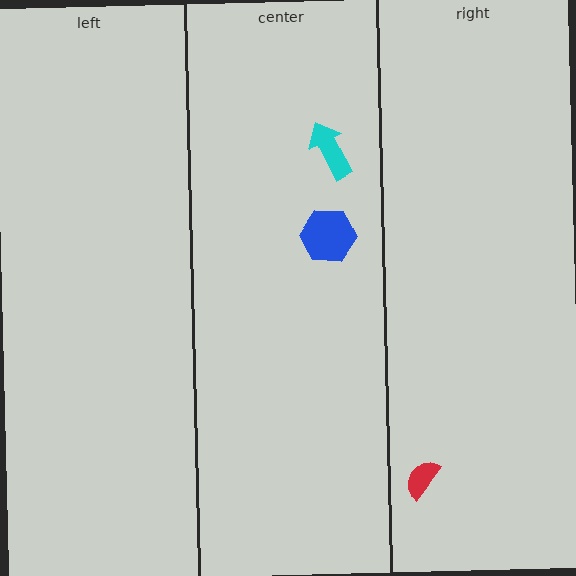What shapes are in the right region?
The red semicircle.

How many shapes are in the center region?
2.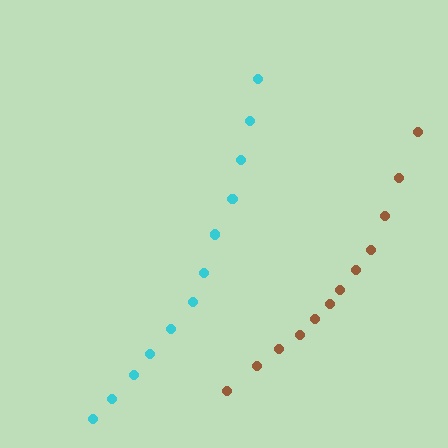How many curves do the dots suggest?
There are 2 distinct paths.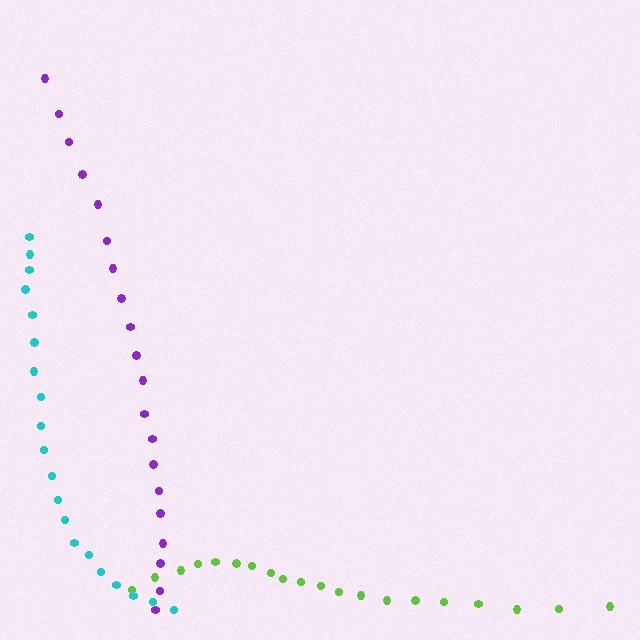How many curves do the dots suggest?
There are 3 distinct paths.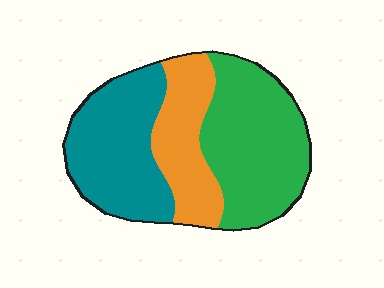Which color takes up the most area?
Green, at roughly 40%.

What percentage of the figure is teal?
Teal covers around 35% of the figure.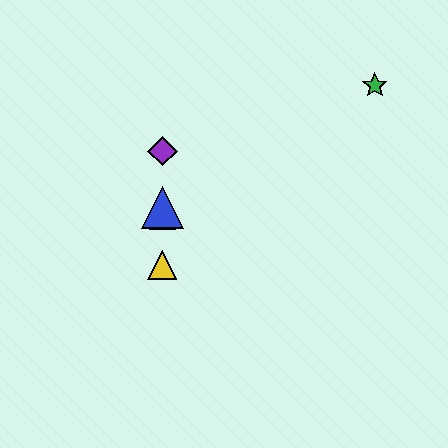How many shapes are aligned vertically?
4 shapes (the red triangle, the blue triangle, the yellow triangle, the purple diamond) are aligned vertically.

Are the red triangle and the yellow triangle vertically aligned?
Yes, both are at x≈162.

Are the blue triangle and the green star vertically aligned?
No, the blue triangle is at x≈162 and the green star is at x≈375.